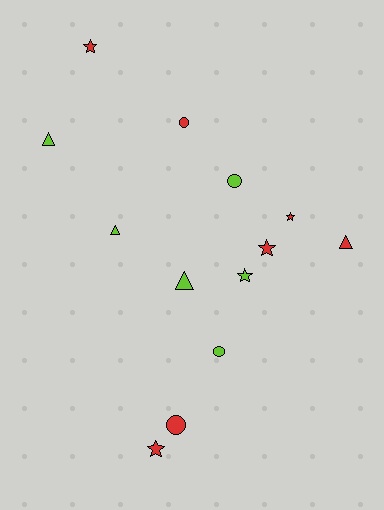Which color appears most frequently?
Red, with 7 objects.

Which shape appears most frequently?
Star, with 5 objects.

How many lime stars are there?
There is 1 lime star.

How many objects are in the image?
There are 13 objects.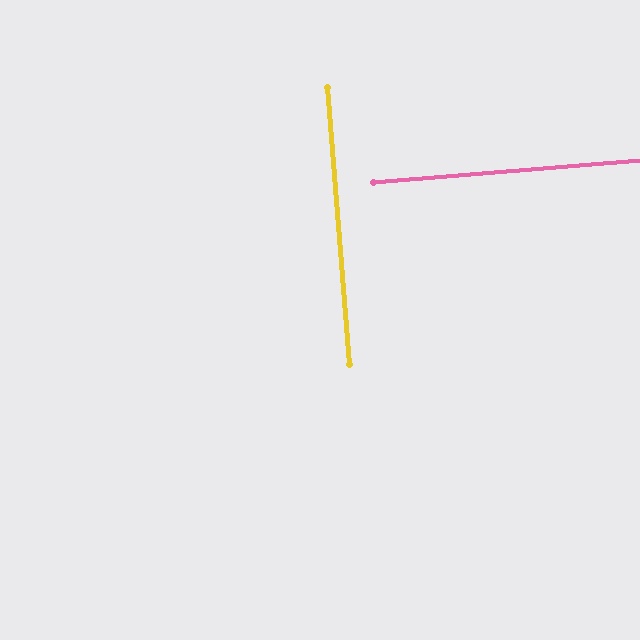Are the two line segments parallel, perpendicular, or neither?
Perpendicular — they meet at approximately 90°.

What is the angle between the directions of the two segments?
Approximately 90 degrees.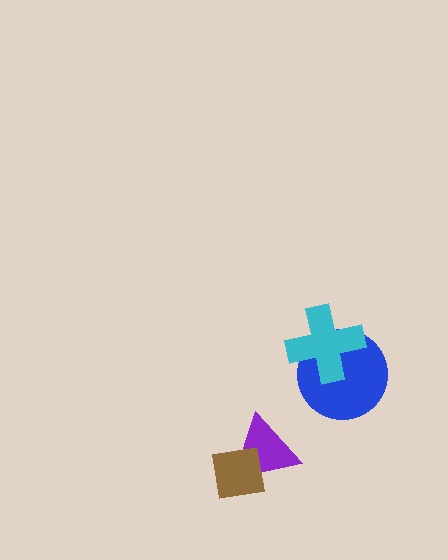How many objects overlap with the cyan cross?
1 object overlaps with the cyan cross.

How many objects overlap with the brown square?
1 object overlaps with the brown square.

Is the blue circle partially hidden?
Yes, it is partially covered by another shape.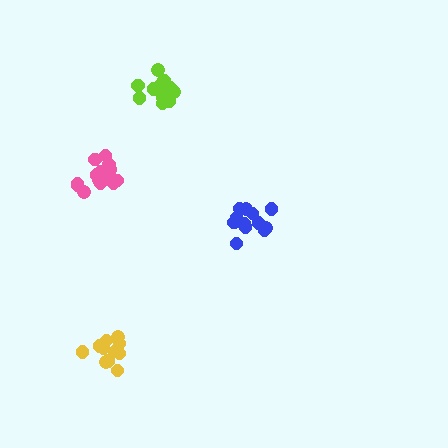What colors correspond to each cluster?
The clusters are colored: lime, blue, yellow, pink.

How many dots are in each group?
Group 1: 13 dots, Group 2: 13 dots, Group 3: 13 dots, Group 4: 14 dots (53 total).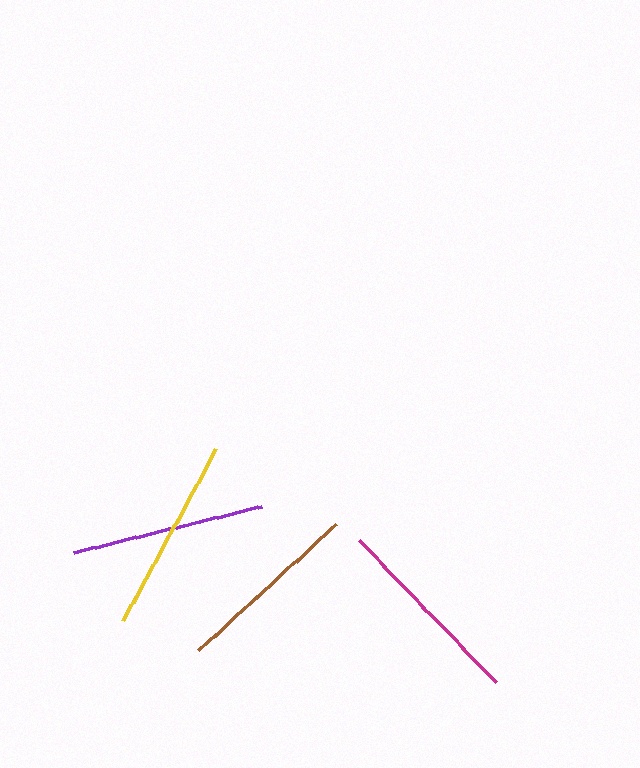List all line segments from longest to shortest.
From longest to shortest: magenta, yellow, purple, brown.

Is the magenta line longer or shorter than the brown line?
The magenta line is longer than the brown line.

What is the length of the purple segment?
The purple segment is approximately 194 pixels long.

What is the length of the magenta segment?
The magenta segment is approximately 197 pixels long.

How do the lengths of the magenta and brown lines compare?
The magenta and brown lines are approximately the same length.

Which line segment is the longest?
The magenta line is the longest at approximately 197 pixels.